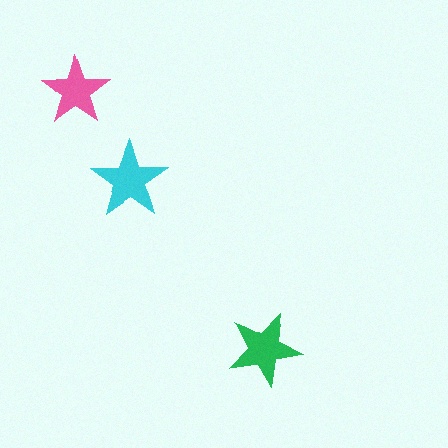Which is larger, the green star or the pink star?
The green one.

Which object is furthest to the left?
The pink star is leftmost.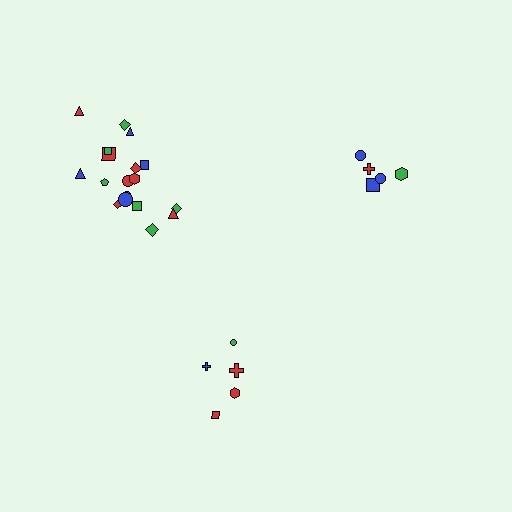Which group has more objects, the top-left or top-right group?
The top-left group.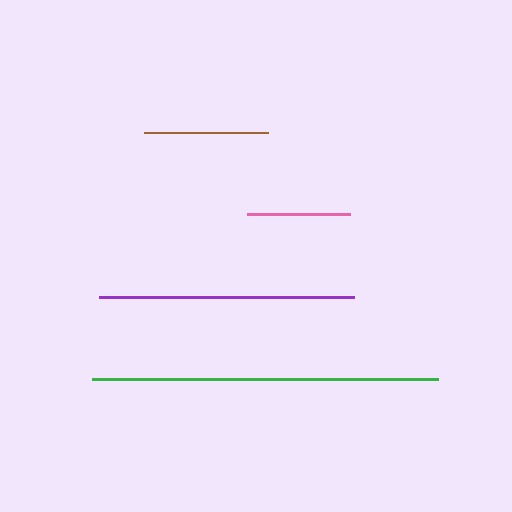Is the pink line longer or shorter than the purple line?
The purple line is longer than the pink line.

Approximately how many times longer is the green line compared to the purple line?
The green line is approximately 1.4 times the length of the purple line.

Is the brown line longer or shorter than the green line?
The green line is longer than the brown line.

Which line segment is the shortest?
The pink line is the shortest at approximately 103 pixels.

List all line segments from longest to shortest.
From longest to shortest: green, purple, brown, pink.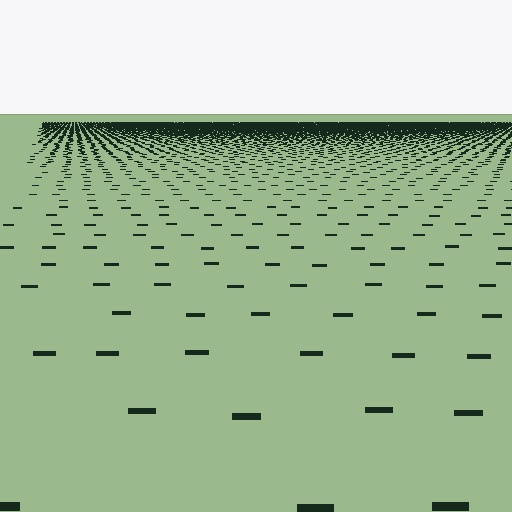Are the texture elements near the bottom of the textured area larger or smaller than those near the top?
Larger. Near the bottom, elements are closer to the viewer and appear at a bigger on-screen size.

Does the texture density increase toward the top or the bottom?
Density increases toward the top.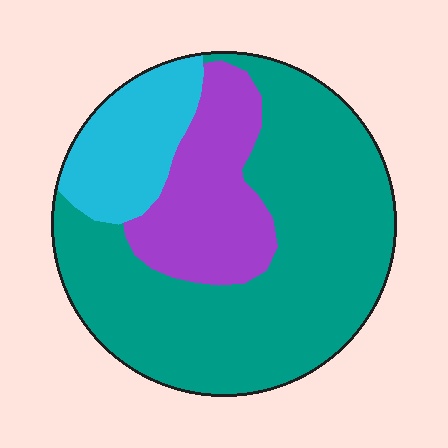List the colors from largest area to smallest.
From largest to smallest: teal, purple, cyan.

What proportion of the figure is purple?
Purple covers 21% of the figure.